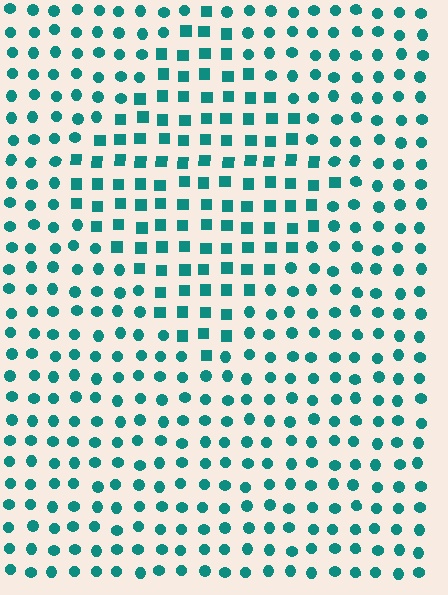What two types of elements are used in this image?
The image uses squares inside the diamond region and circles outside it.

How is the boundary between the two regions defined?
The boundary is defined by a change in element shape: squares inside vs. circles outside. All elements share the same color and spacing.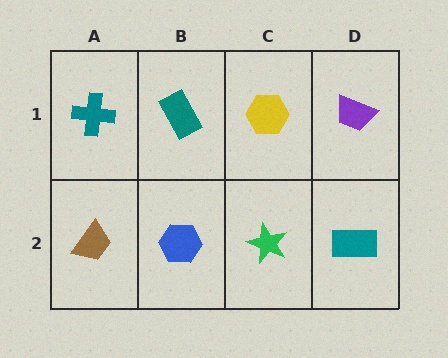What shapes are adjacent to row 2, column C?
A yellow hexagon (row 1, column C), a blue hexagon (row 2, column B), a teal rectangle (row 2, column D).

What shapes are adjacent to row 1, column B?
A blue hexagon (row 2, column B), a teal cross (row 1, column A), a yellow hexagon (row 1, column C).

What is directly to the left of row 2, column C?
A blue hexagon.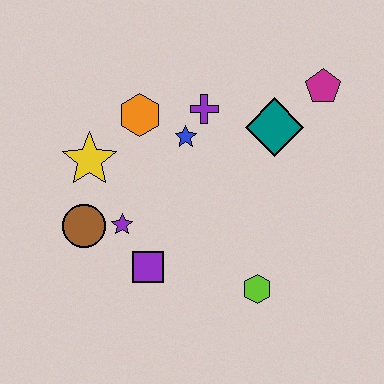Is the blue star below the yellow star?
No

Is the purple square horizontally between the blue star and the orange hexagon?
Yes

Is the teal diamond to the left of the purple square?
No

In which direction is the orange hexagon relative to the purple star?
The orange hexagon is above the purple star.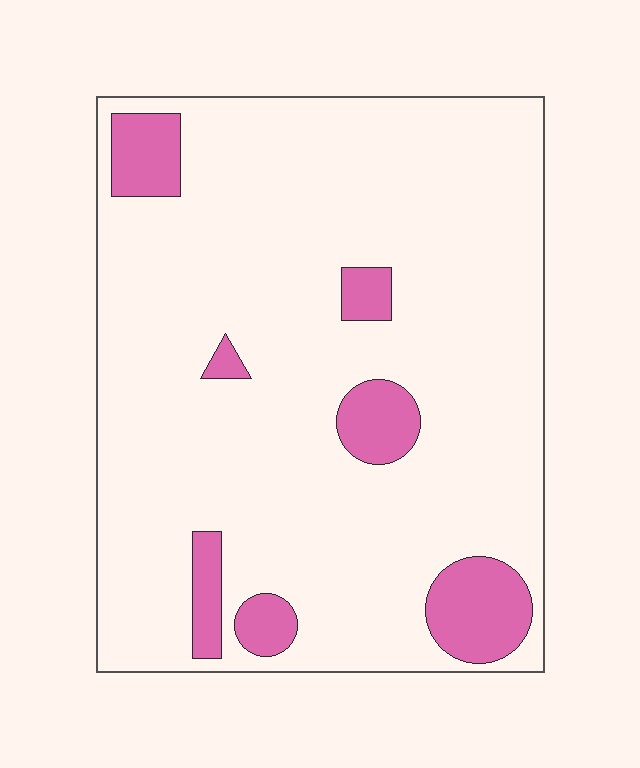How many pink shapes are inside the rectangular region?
7.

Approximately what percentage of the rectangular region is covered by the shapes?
Approximately 10%.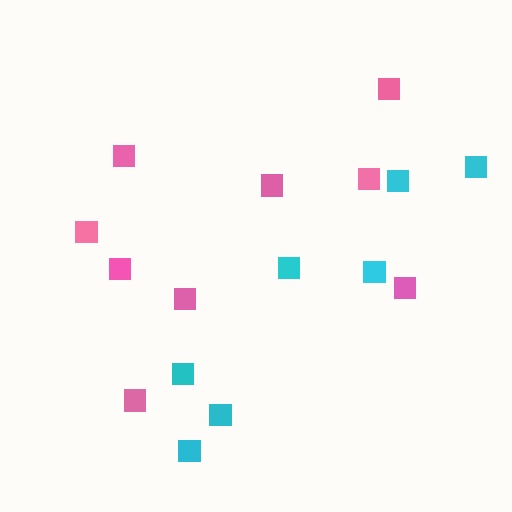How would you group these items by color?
There are 2 groups: one group of pink squares (9) and one group of cyan squares (7).